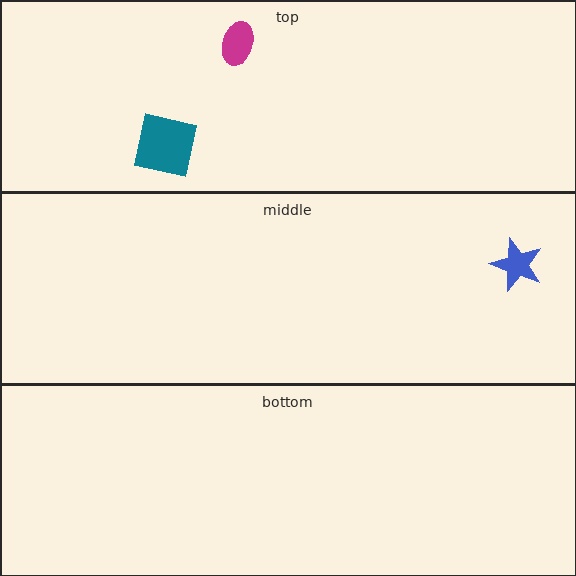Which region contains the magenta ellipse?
The top region.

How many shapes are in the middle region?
1.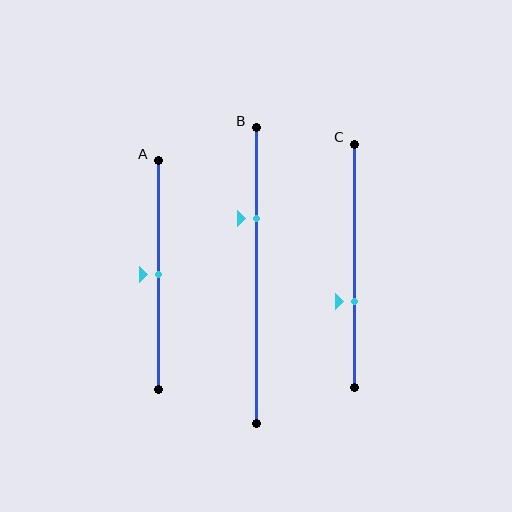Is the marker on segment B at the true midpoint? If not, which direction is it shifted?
No, the marker on segment B is shifted upward by about 19% of the segment length.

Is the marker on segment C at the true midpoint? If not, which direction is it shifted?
No, the marker on segment C is shifted downward by about 14% of the segment length.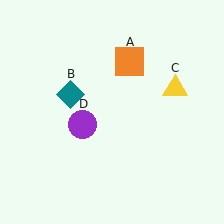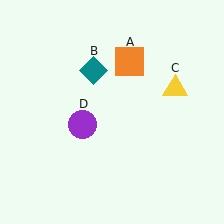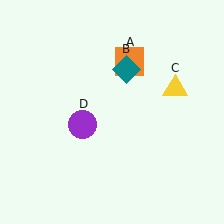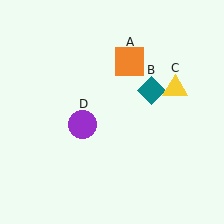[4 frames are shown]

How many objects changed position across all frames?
1 object changed position: teal diamond (object B).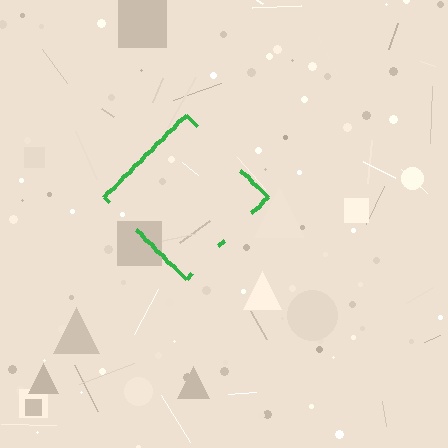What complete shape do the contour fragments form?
The contour fragments form a diamond.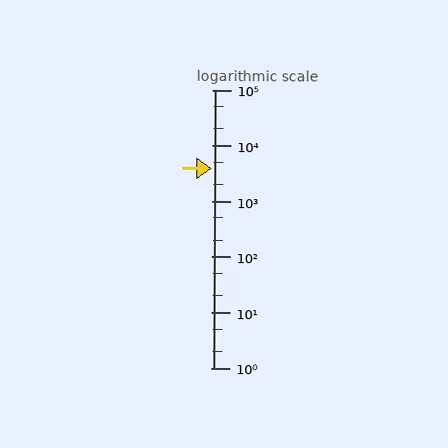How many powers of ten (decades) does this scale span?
The scale spans 5 decades, from 1 to 100000.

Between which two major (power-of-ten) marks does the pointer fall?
The pointer is between 1000 and 10000.